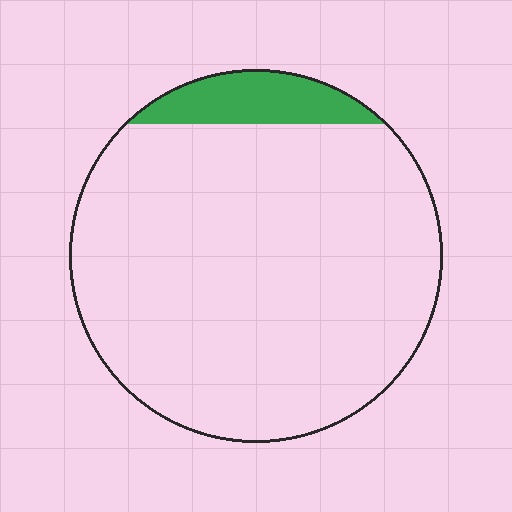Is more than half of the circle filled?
No.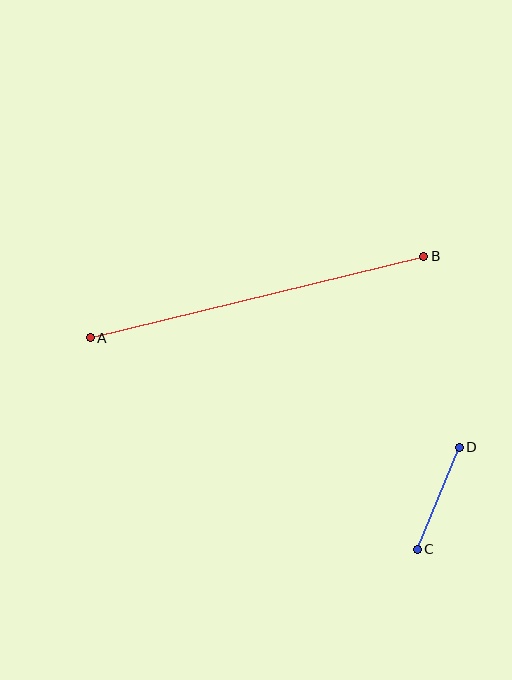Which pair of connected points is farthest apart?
Points A and B are farthest apart.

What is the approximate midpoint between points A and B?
The midpoint is at approximately (257, 297) pixels.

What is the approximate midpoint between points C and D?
The midpoint is at approximately (438, 498) pixels.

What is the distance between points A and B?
The distance is approximately 344 pixels.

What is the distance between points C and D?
The distance is approximately 110 pixels.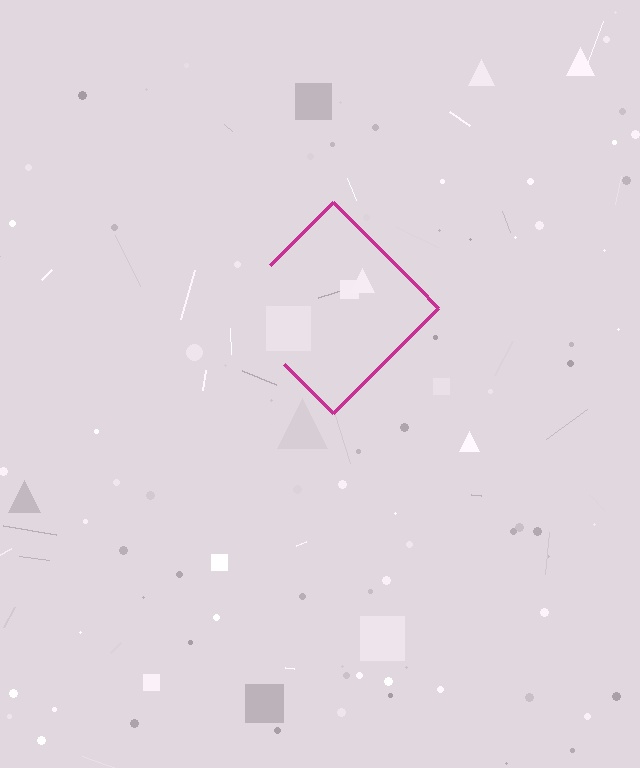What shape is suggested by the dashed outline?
The dashed outline suggests a diamond.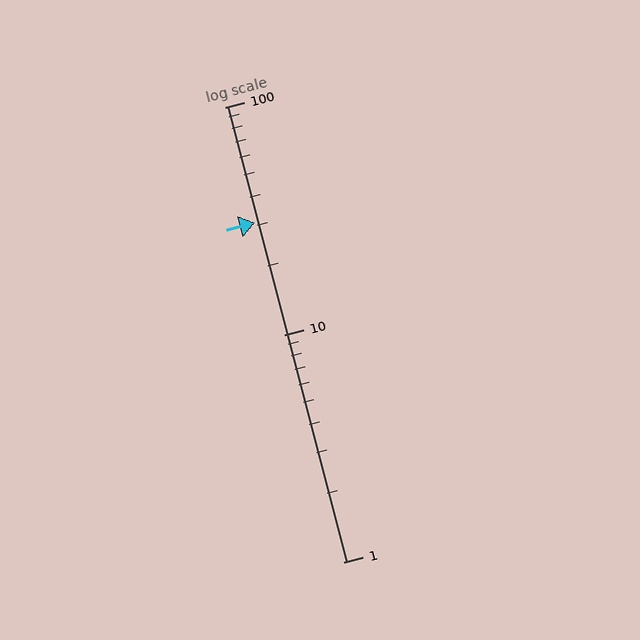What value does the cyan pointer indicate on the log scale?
The pointer indicates approximately 31.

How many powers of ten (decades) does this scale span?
The scale spans 2 decades, from 1 to 100.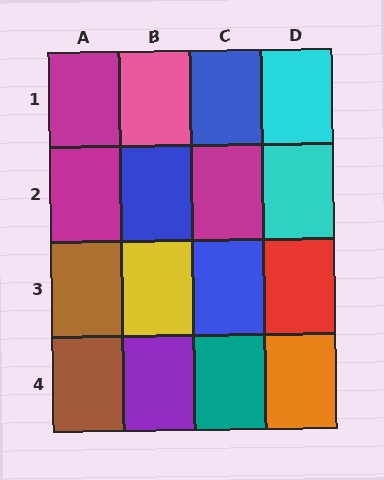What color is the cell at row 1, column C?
Blue.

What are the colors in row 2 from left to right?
Magenta, blue, magenta, cyan.